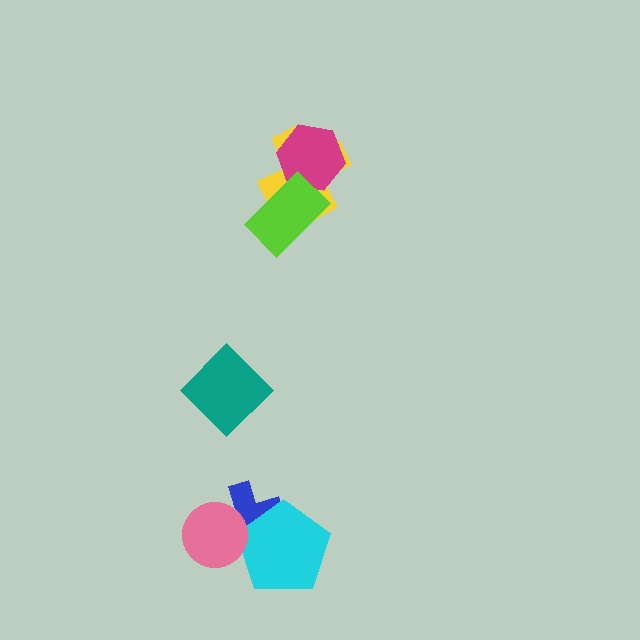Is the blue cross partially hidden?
Yes, it is partially covered by another shape.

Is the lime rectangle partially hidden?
No, no other shape covers it.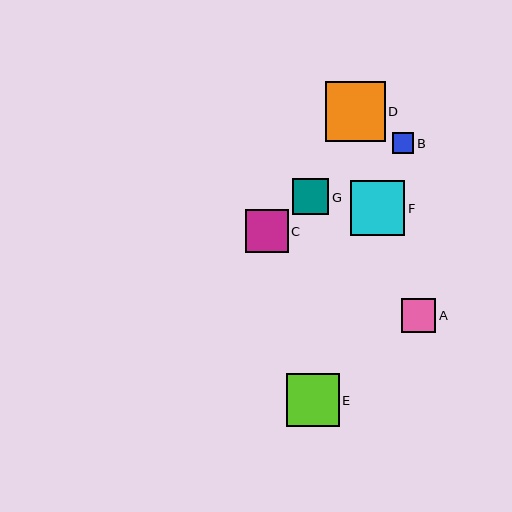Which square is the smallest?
Square B is the smallest with a size of approximately 21 pixels.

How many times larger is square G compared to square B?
Square G is approximately 1.7 times the size of square B.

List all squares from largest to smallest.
From largest to smallest: D, F, E, C, G, A, B.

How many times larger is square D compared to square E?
Square D is approximately 1.1 times the size of square E.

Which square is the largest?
Square D is the largest with a size of approximately 60 pixels.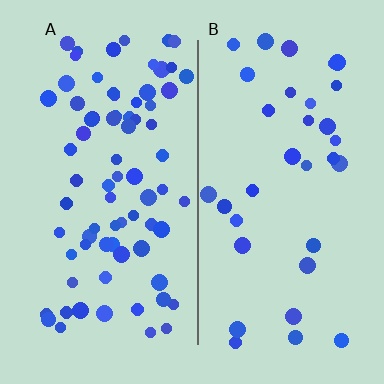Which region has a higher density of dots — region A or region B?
A (the left).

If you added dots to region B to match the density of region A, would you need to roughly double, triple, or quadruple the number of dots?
Approximately double.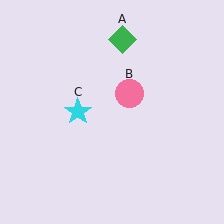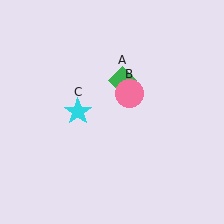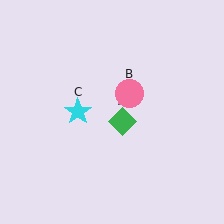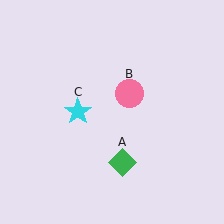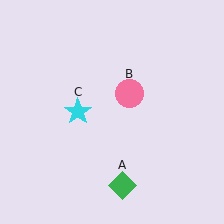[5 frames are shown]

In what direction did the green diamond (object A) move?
The green diamond (object A) moved down.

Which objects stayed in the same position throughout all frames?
Pink circle (object B) and cyan star (object C) remained stationary.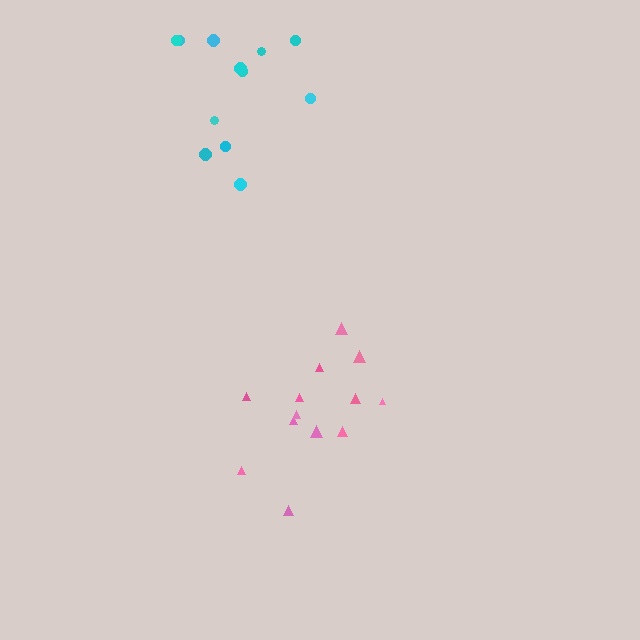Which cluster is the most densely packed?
Pink.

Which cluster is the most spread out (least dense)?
Cyan.